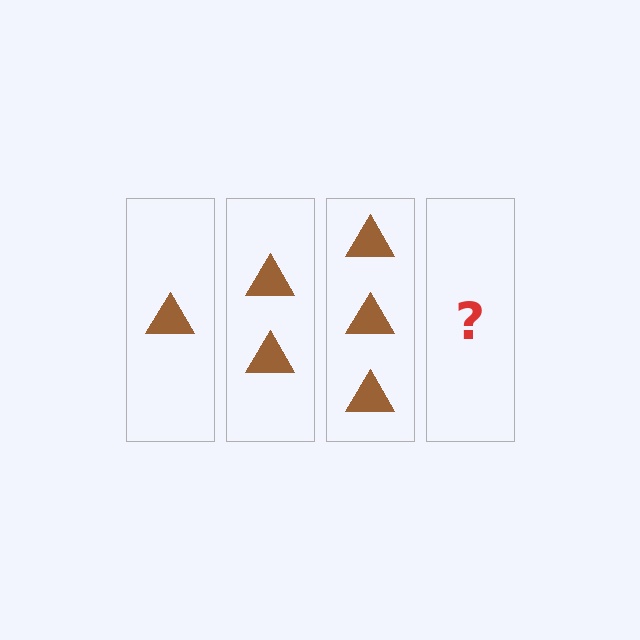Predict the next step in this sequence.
The next step is 4 triangles.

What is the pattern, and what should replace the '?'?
The pattern is that each step adds one more triangle. The '?' should be 4 triangles.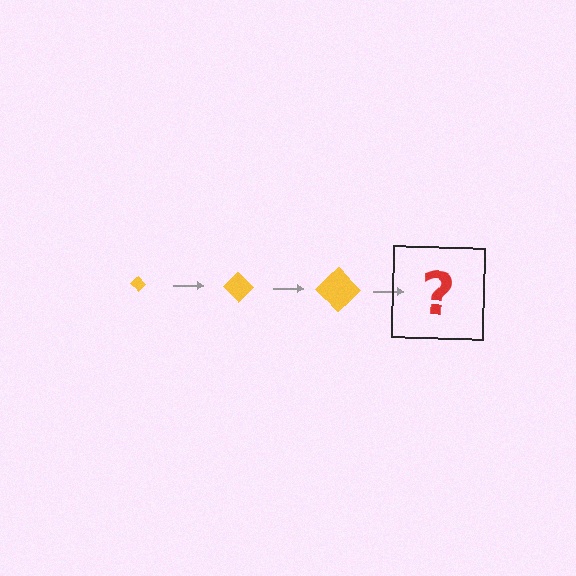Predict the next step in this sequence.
The next step is a yellow diamond, larger than the previous one.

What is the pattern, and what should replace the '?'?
The pattern is that the diamond gets progressively larger each step. The '?' should be a yellow diamond, larger than the previous one.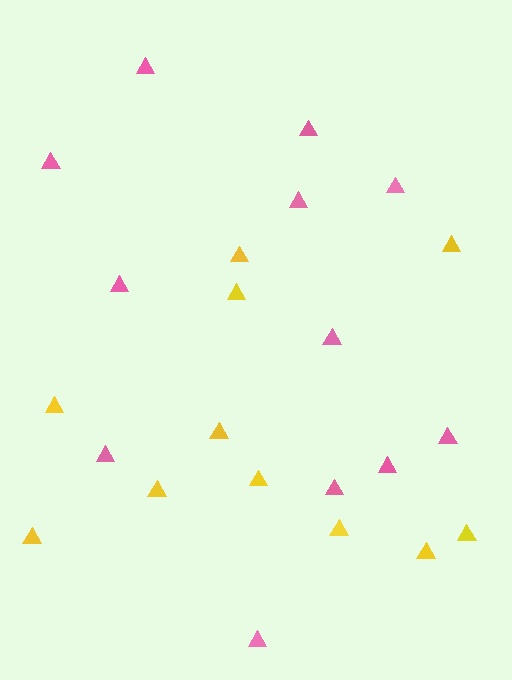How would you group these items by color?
There are 2 groups: one group of pink triangles (12) and one group of yellow triangles (11).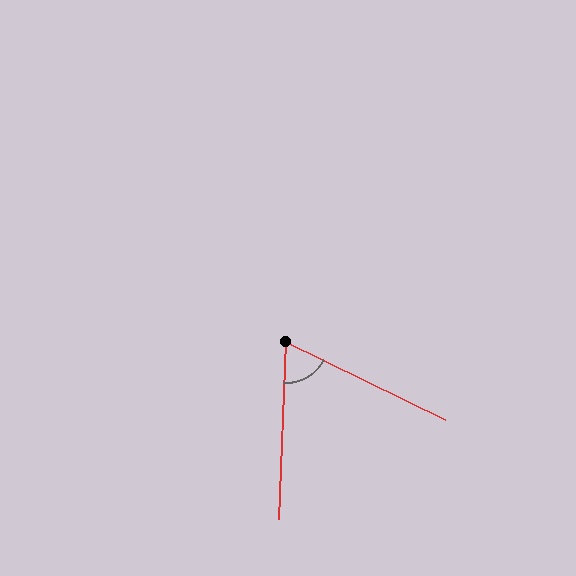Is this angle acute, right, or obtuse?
It is acute.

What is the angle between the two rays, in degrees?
Approximately 67 degrees.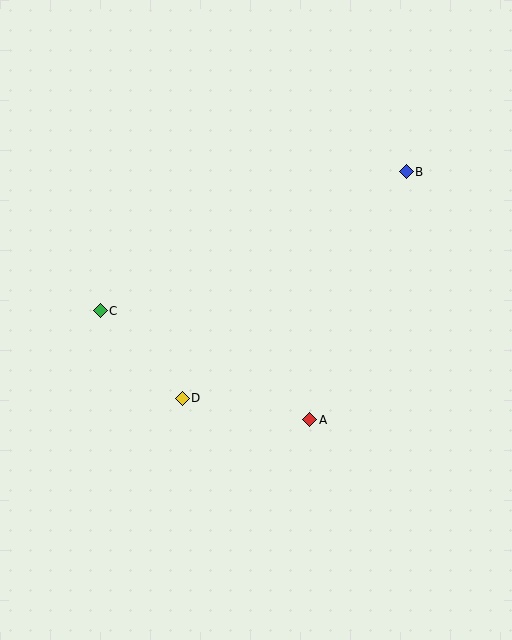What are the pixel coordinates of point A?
Point A is at (310, 420).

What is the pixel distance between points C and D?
The distance between C and D is 120 pixels.